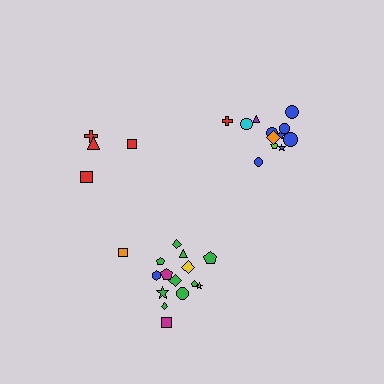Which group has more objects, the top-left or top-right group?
The top-right group.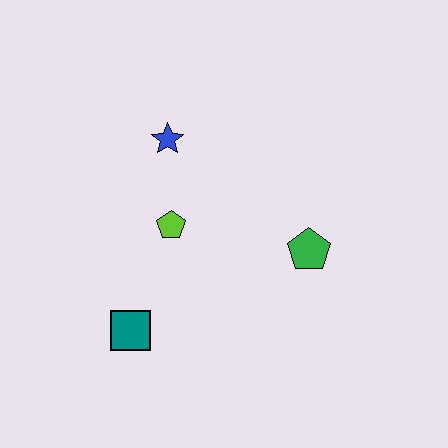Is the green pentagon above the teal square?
Yes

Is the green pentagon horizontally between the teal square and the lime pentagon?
No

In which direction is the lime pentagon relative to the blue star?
The lime pentagon is below the blue star.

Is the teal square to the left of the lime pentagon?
Yes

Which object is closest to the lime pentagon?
The blue star is closest to the lime pentagon.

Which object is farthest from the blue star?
The teal square is farthest from the blue star.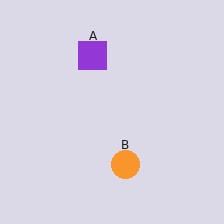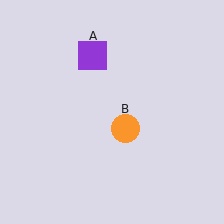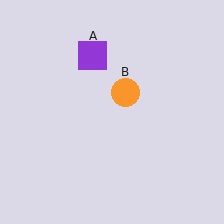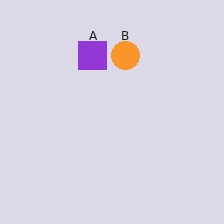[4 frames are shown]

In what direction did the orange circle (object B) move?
The orange circle (object B) moved up.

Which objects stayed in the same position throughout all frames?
Purple square (object A) remained stationary.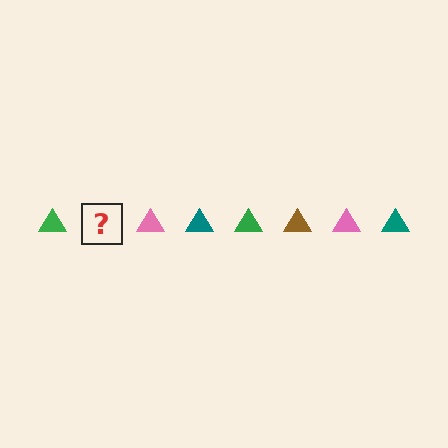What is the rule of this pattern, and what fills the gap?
The rule is that the pattern cycles through green, brown, pink, teal triangles. The gap should be filled with a brown triangle.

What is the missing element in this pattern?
The missing element is a brown triangle.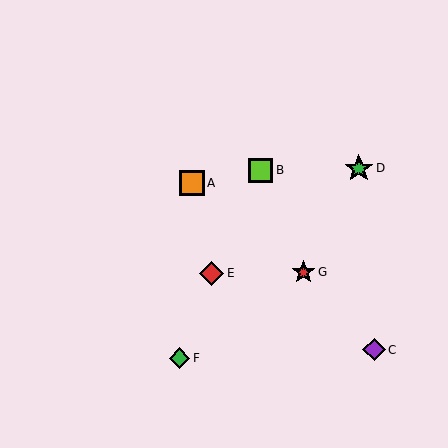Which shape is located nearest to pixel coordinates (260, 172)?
The lime square (labeled B) at (260, 170) is nearest to that location.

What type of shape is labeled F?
Shape F is a green diamond.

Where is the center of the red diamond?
The center of the red diamond is at (212, 273).